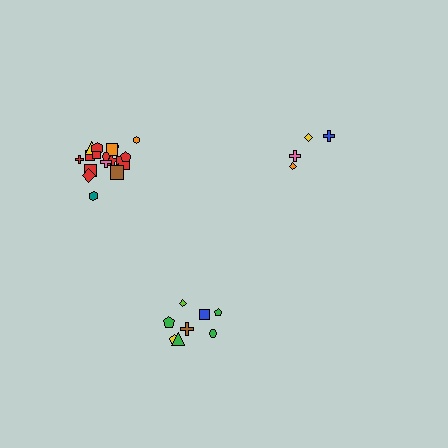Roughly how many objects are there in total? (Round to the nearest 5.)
Roughly 30 objects in total.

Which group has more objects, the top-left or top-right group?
The top-left group.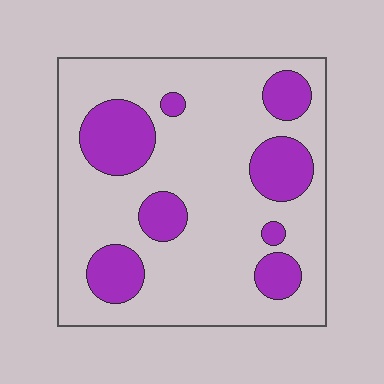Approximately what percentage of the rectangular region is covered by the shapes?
Approximately 25%.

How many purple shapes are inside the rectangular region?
8.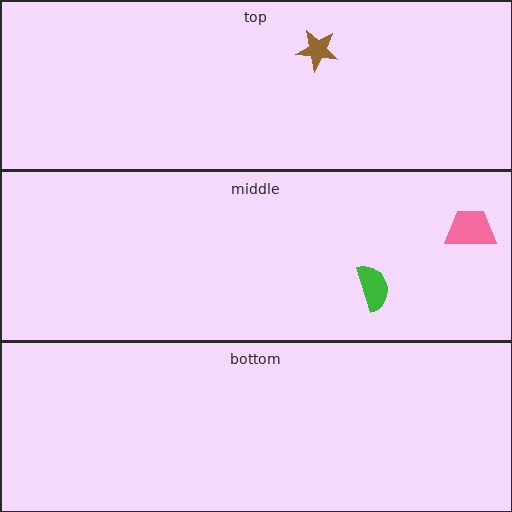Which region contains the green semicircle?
The middle region.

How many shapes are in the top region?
1.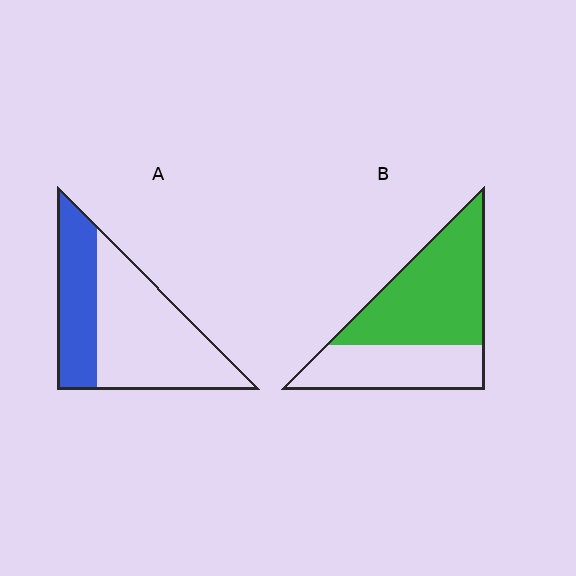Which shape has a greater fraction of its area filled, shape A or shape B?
Shape B.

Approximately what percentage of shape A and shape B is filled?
A is approximately 35% and B is approximately 60%.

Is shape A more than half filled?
No.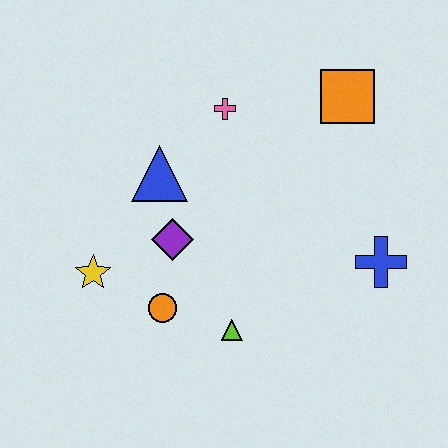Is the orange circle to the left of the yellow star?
No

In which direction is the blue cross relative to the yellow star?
The blue cross is to the right of the yellow star.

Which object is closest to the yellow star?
The orange circle is closest to the yellow star.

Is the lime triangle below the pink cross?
Yes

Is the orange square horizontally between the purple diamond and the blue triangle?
No